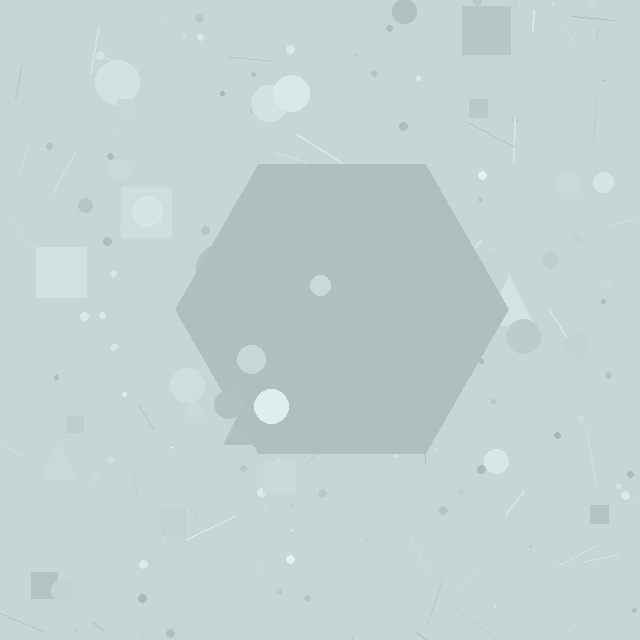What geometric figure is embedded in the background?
A hexagon is embedded in the background.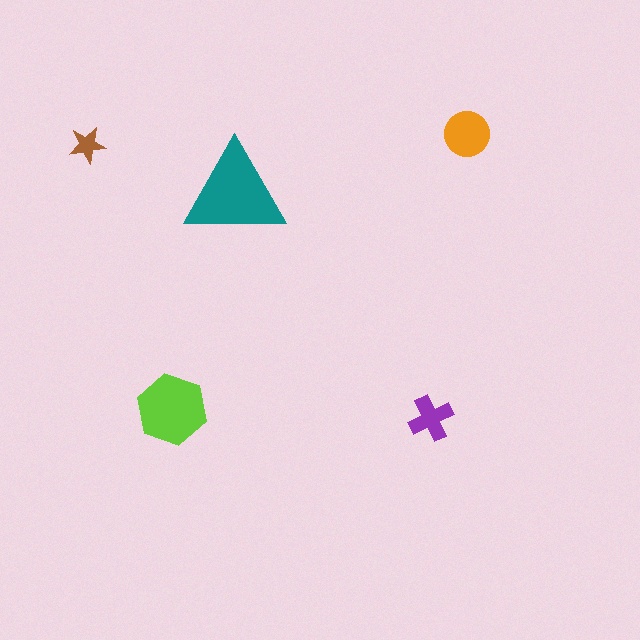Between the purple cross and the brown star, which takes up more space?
The purple cross.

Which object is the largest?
The teal triangle.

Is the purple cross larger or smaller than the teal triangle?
Smaller.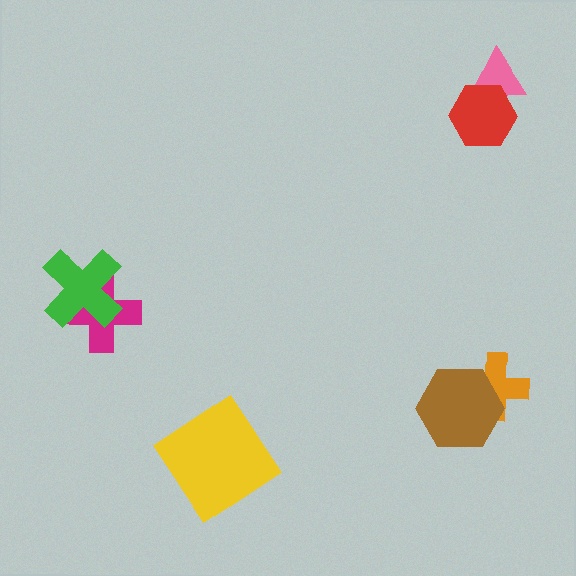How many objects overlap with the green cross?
1 object overlaps with the green cross.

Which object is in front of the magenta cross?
The green cross is in front of the magenta cross.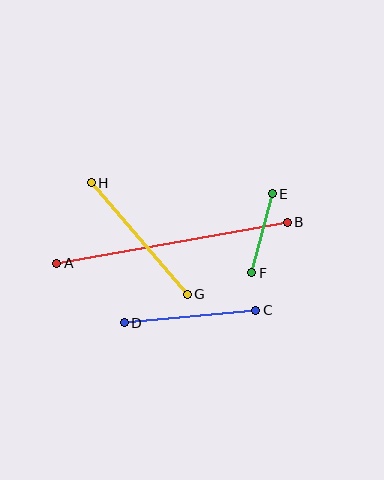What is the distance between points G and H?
The distance is approximately 147 pixels.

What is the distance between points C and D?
The distance is approximately 132 pixels.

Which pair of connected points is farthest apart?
Points A and B are farthest apart.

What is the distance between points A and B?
The distance is approximately 234 pixels.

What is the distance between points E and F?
The distance is approximately 82 pixels.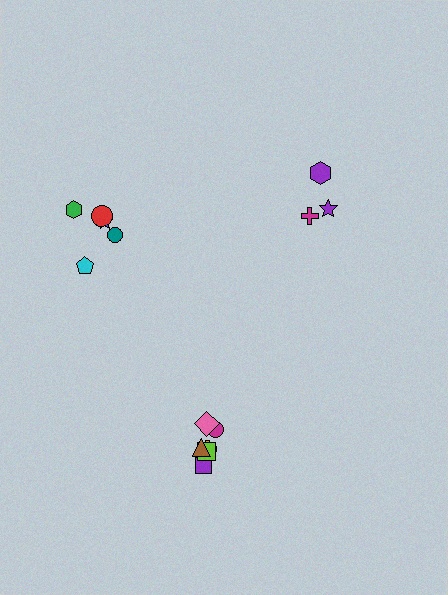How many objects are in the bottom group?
There are 6 objects.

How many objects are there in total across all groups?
There are 14 objects.